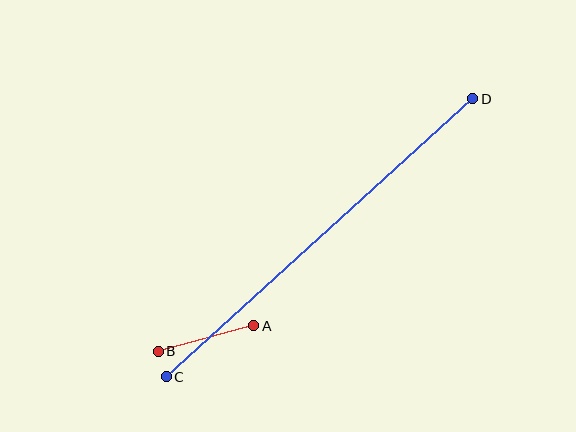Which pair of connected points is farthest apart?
Points C and D are farthest apart.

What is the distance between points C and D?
The distance is approximately 414 pixels.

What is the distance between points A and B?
The distance is approximately 99 pixels.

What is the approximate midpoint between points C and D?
The midpoint is at approximately (320, 238) pixels.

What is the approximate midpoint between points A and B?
The midpoint is at approximately (206, 338) pixels.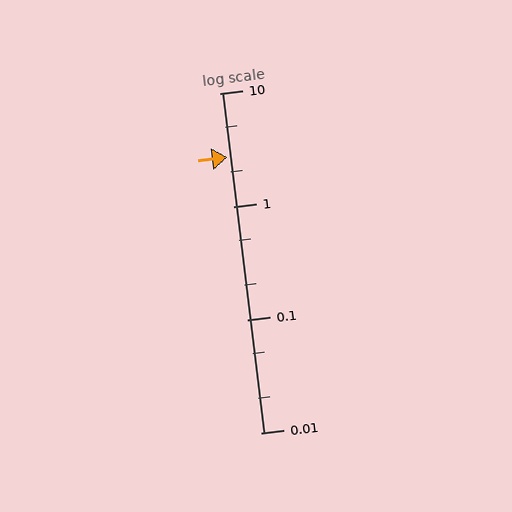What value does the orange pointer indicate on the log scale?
The pointer indicates approximately 2.7.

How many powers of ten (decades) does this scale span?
The scale spans 3 decades, from 0.01 to 10.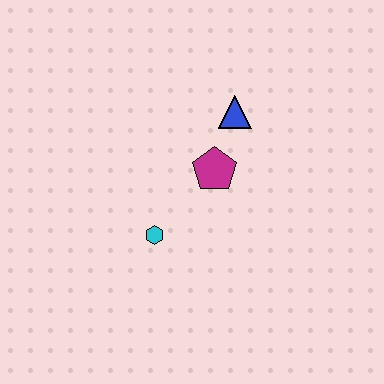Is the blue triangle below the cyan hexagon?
No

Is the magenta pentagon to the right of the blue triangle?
No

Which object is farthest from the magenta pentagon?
The cyan hexagon is farthest from the magenta pentagon.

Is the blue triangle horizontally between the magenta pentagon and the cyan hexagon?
No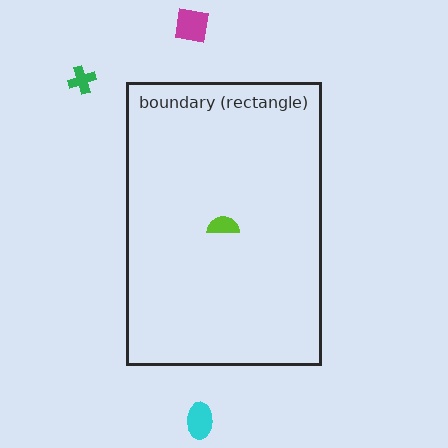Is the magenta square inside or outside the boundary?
Outside.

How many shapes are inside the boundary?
1 inside, 3 outside.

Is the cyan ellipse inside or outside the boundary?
Outside.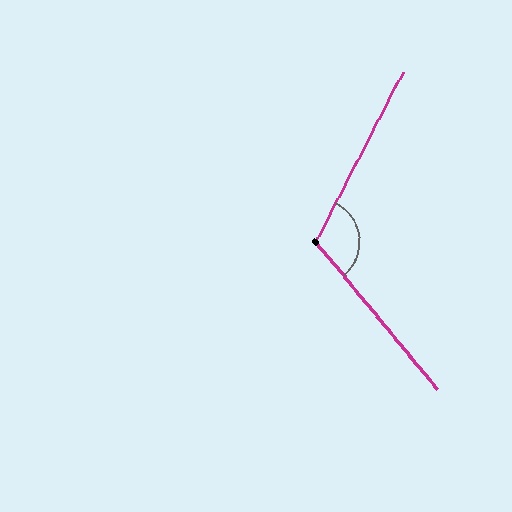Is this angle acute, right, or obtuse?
It is obtuse.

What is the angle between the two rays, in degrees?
Approximately 113 degrees.